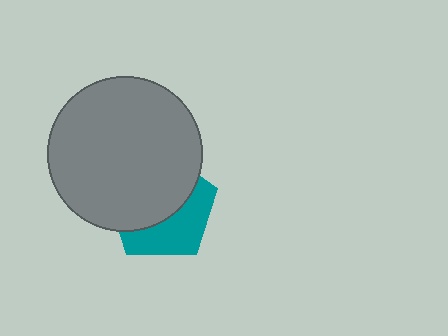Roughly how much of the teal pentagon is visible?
A small part of it is visible (roughly 42%).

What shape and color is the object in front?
The object in front is a gray circle.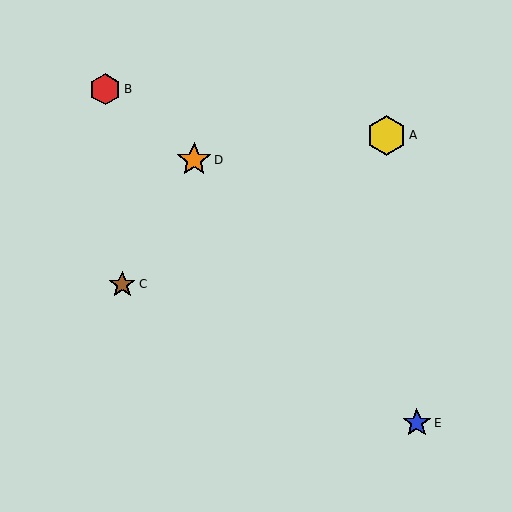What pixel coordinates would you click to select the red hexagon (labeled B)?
Click at (105, 89) to select the red hexagon B.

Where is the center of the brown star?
The center of the brown star is at (122, 284).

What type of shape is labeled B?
Shape B is a red hexagon.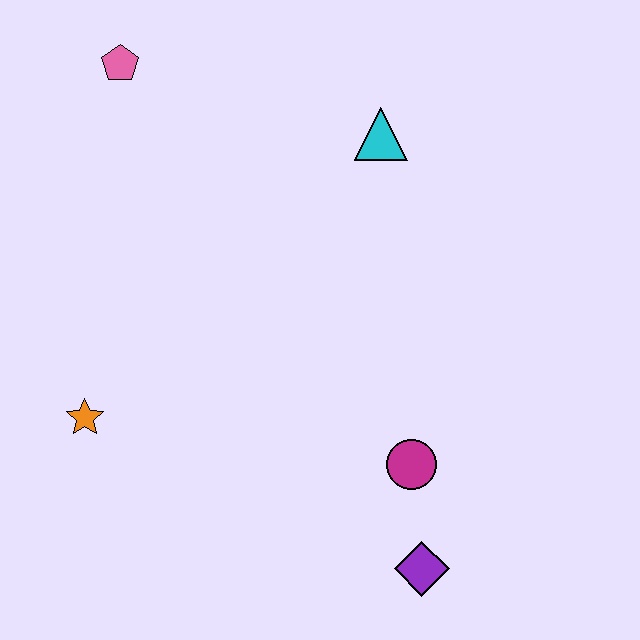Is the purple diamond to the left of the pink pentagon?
No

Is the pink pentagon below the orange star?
No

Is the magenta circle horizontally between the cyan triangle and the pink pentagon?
No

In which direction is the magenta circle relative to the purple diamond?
The magenta circle is above the purple diamond.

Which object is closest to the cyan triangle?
The pink pentagon is closest to the cyan triangle.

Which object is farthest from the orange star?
The cyan triangle is farthest from the orange star.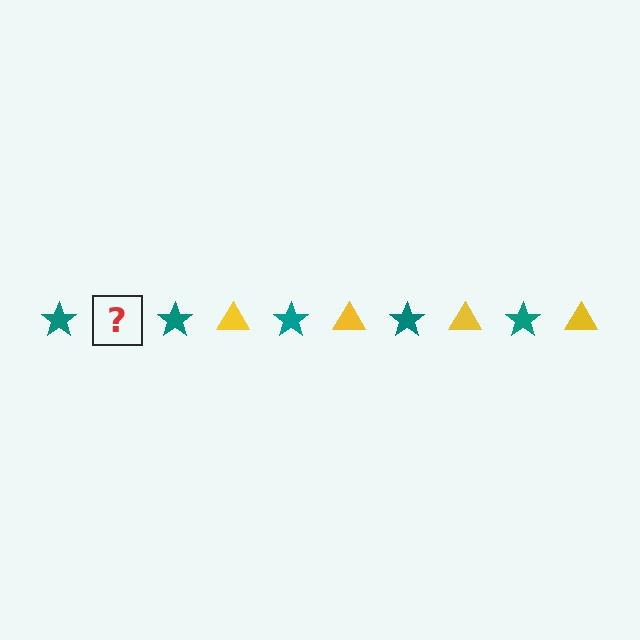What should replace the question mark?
The question mark should be replaced with a yellow triangle.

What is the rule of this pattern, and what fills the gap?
The rule is that the pattern alternates between teal star and yellow triangle. The gap should be filled with a yellow triangle.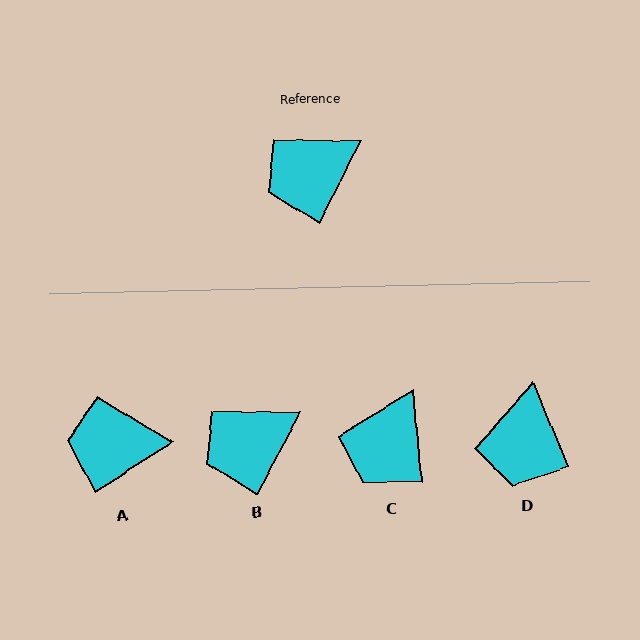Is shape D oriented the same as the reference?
No, it is off by about 50 degrees.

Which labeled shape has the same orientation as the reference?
B.